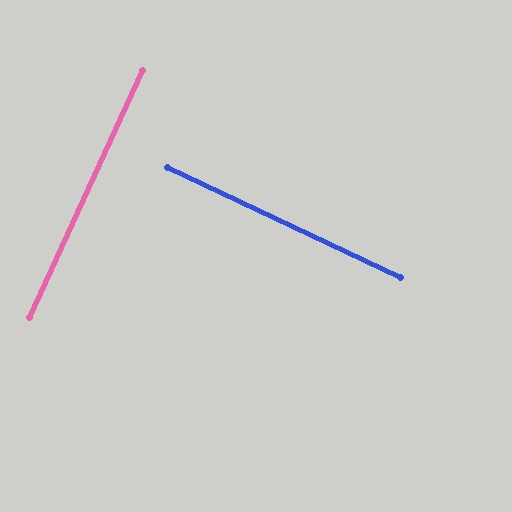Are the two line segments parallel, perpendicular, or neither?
Perpendicular — they meet at approximately 89°.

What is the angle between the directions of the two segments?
Approximately 89 degrees.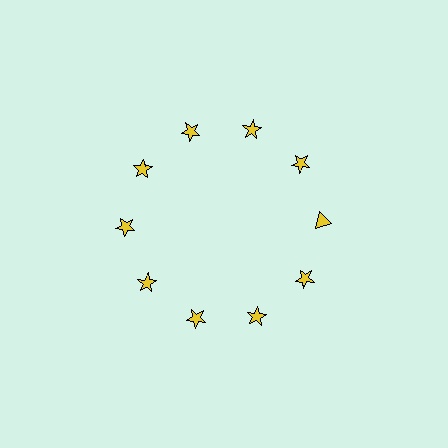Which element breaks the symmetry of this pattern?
The yellow triangle at roughly the 3 o'clock position breaks the symmetry. All other shapes are yellow stars.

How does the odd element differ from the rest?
It has a different shape: triangle instead of star.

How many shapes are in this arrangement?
There are 10 shapes arranged in a ring pattern.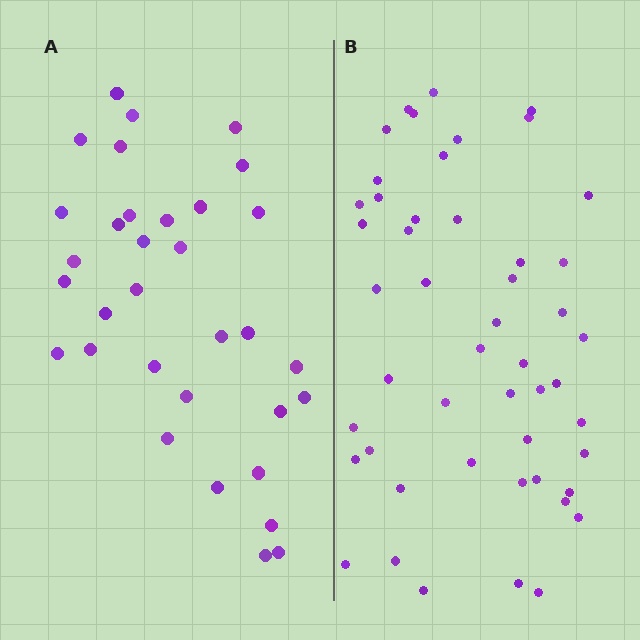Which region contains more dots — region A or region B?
Region B (the right region) has more dots.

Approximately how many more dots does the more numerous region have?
Region B has approximately 15 more dots than region A.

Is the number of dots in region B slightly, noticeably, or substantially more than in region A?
Region B has substantially more. The ratio is roughly 1.5 to 1.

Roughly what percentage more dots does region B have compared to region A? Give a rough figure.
About 50% more.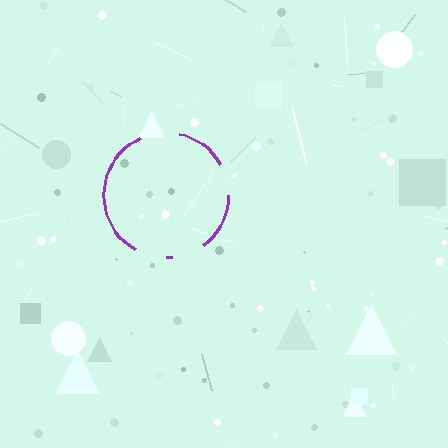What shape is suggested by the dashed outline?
The dashed outline suggests a circle.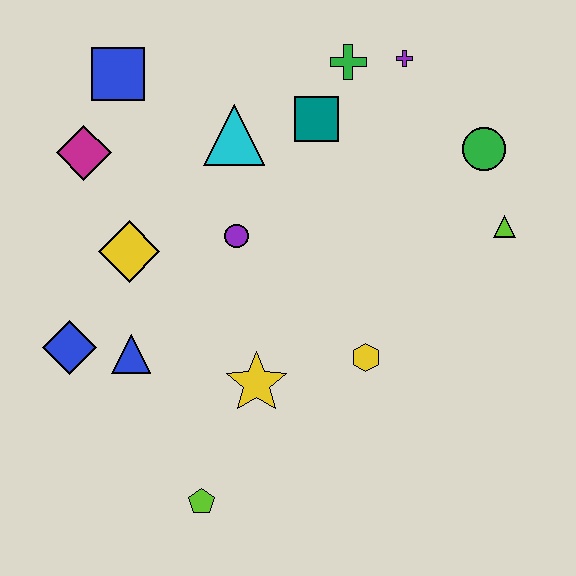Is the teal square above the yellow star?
Yes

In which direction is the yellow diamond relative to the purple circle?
The yellow diamond is to the left of the purple circle.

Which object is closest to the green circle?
The lime triangle is closest to the green circle.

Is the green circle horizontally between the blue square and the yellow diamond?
No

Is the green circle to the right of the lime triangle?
No